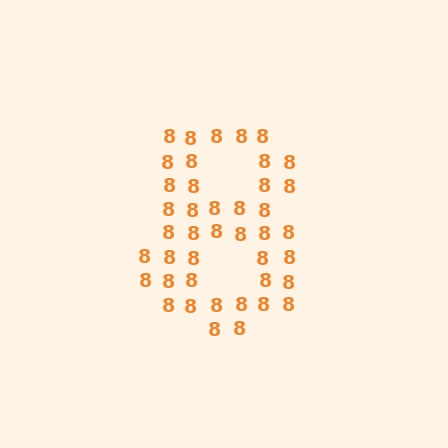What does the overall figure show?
The overall figure shows the digit 8.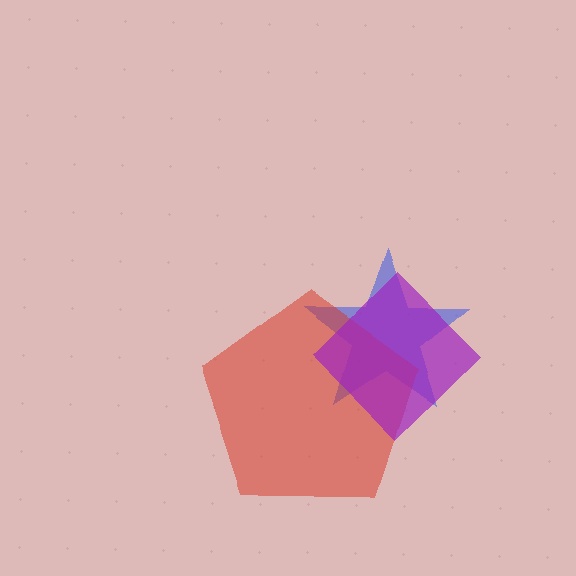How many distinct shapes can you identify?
There are 3 distinct shapes: a blue star, a red pentagon, a purple diamond.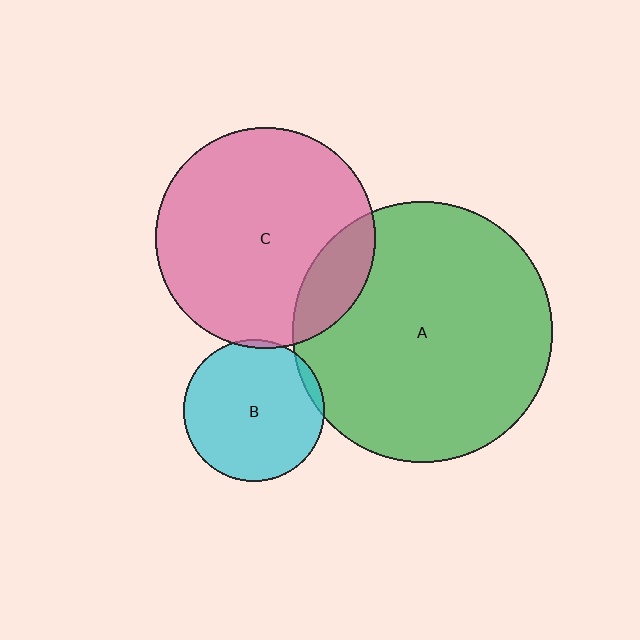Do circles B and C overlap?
Yes.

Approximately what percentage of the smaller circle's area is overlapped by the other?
Approximately 5%.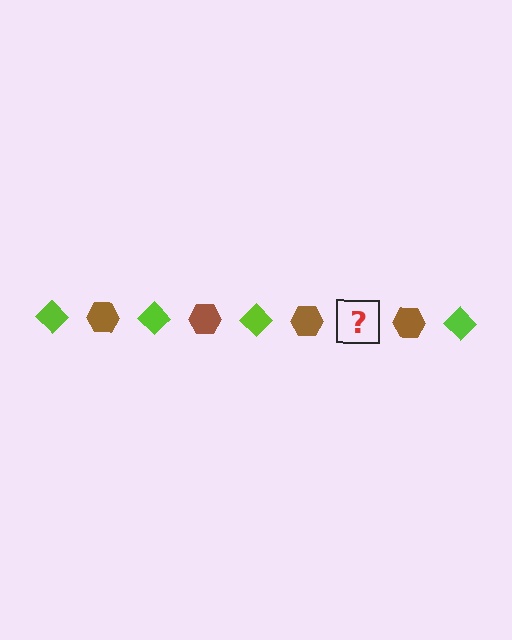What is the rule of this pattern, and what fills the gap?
The rule is that the pattern alternates between lime diamond and brown hexagon. The gap should be filled with a lime diamond.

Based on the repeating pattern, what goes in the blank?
The blank should be a lime diamond.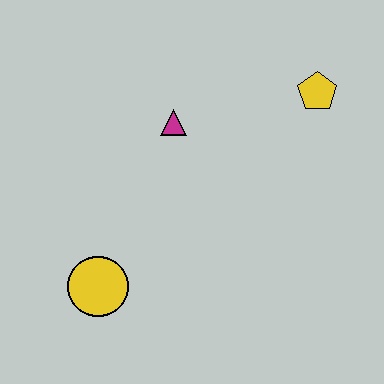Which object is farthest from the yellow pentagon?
The yellow circle is farthest from the yellow pentagon.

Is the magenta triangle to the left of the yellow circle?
No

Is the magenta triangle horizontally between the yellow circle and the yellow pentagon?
Yes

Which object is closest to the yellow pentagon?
The magenta triangle is closest to the yellow pentagon.